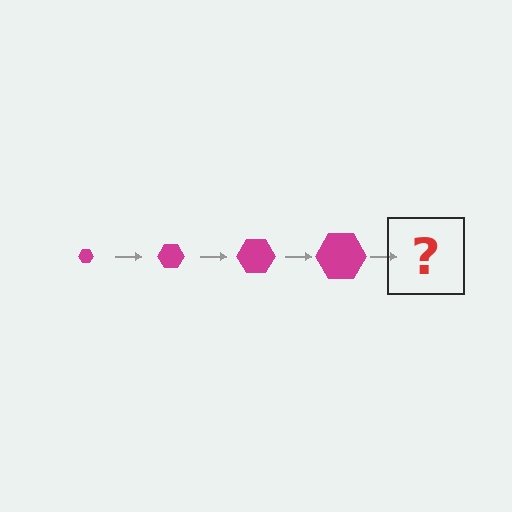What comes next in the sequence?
The next element should be a magenta hexagon, larger than the previous one.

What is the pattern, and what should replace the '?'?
The pattern is that the hexagon gets progressively larger each step. The '?' should be a magenta hexagon, larger than the previous one.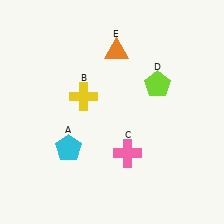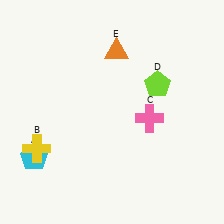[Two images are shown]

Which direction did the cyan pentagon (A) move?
The cyan pentagon (A) moved left.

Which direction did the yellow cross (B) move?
The yellow cross (B) moved down.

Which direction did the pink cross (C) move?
The pink cross (C) moved up.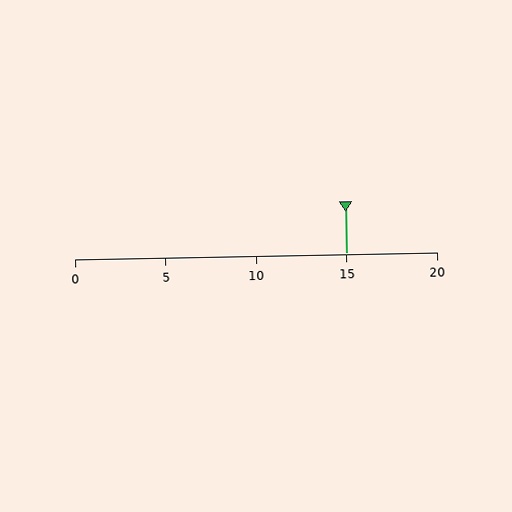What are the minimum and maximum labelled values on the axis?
The axis runs from 0 to 20.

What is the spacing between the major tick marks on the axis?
The major ticks are spaced 5 apart.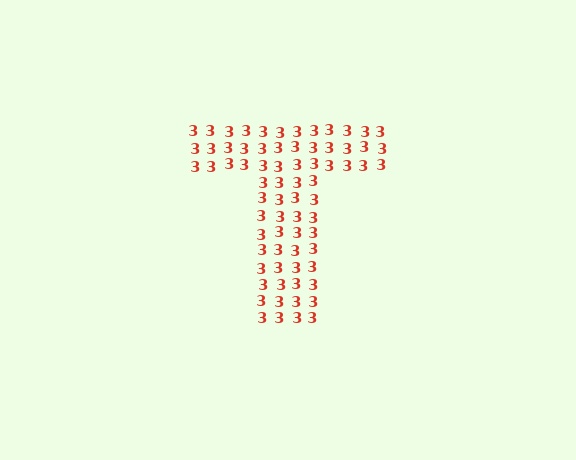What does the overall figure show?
The overall figure shows the letter T.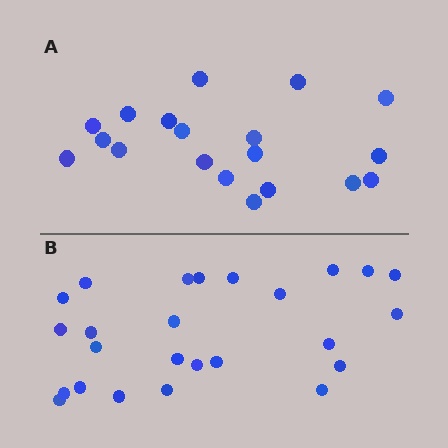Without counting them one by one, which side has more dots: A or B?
Region B (the bottom region) has more dots.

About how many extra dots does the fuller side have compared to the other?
Region B has about 6 more dots than region A.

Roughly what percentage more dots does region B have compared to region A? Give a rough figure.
About 30% more.